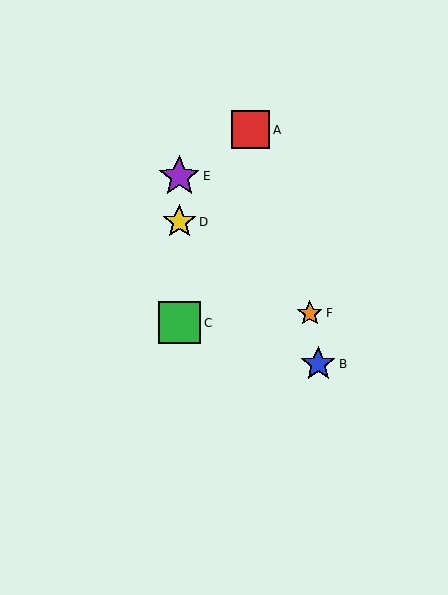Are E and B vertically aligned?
No, E is at x≈179 and B is at x≈318.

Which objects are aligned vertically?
Objects C, D, E are aligned vertically.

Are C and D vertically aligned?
Yes, both are at x≈179.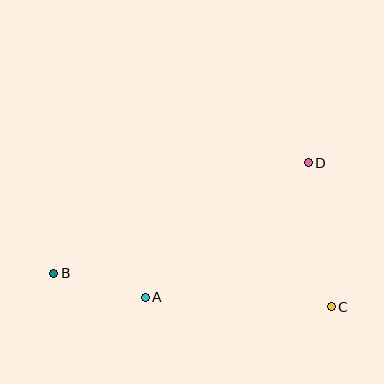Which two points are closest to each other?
Points A and B are closest to each other.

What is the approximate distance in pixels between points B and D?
The distance between B and D is approximately 277 pixels.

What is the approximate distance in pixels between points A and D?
The distance between A and D is approximately 211 pixels.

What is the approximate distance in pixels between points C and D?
The distance between C and D is approximately 146 pixels.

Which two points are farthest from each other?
Points B and C are farthest from each other.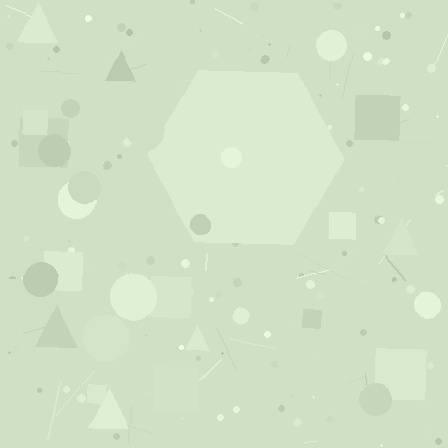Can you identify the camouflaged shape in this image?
The camouflaged shape is a hexagon.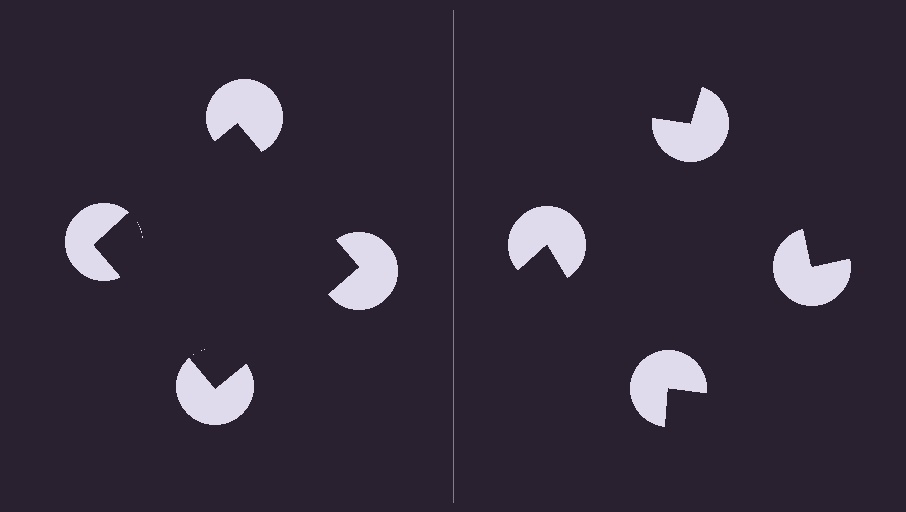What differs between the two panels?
The pac-man discs are positioned identically on both sides; only the wedge orientations differ. On the left they align to a square; on the right they are misaligned.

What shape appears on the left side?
An illusory square.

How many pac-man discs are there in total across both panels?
8 — 4 on each side.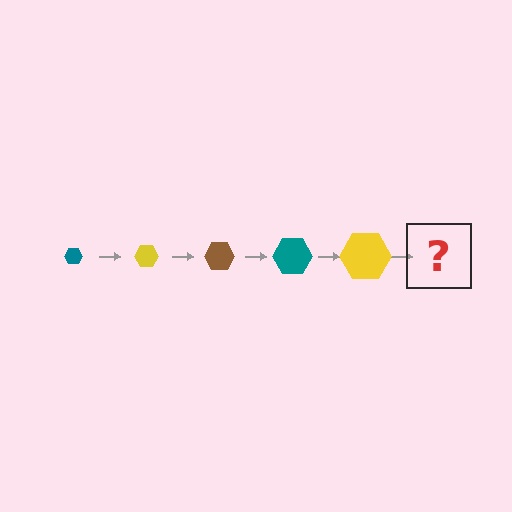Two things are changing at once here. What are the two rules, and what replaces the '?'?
The two rules are that the hexagon grows larger each step and the color cycles through teal, yellow, and brown. The '?' should be a brown hexagon, larger than the previous one.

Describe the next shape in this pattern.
It should be a brown hexagon, larger than the previous one.